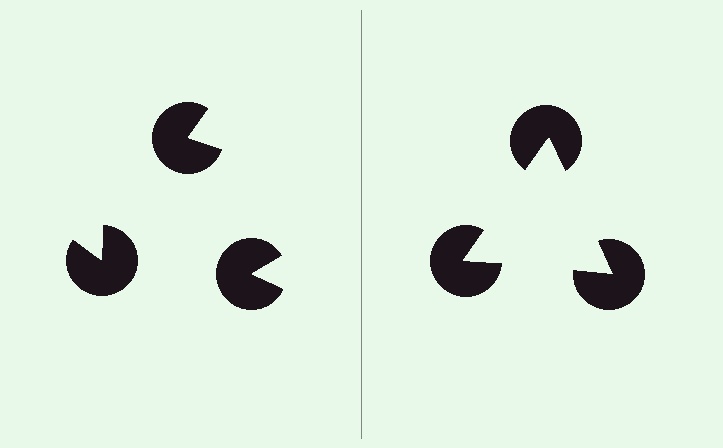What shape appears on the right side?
An illusory triangle.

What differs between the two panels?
The pac-man discs are positioned identically on both sides; only the wedge orientations differ. On the right they align to a triangle; on the left they are misaligned.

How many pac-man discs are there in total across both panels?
6 — 3 on each side.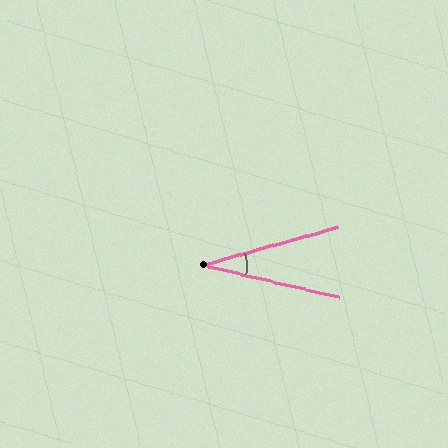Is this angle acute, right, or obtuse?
It is acute.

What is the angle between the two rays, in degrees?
Approximately 29 degrees.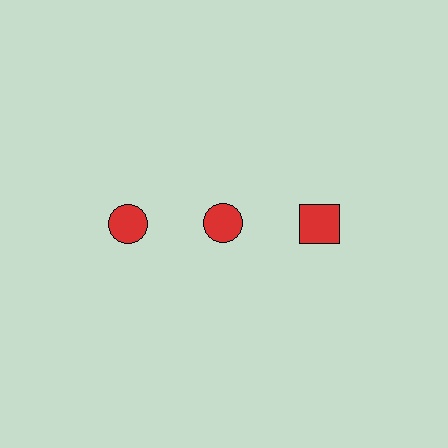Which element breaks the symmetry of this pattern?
The red square in the top row, center column breaks the symmetry. All other shapes are red circles.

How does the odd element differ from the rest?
It has a different shape: square instead of circle.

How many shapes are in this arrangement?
There are 3 shapes arranged in a grid pattern.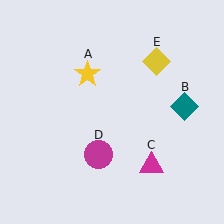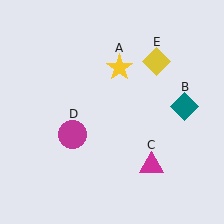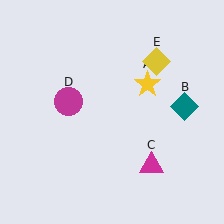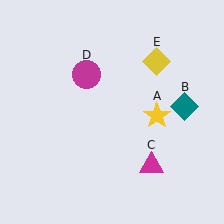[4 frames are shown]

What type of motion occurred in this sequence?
The yellow star (object A), magenta circle (object D) rotated clockwise around the center of the scene.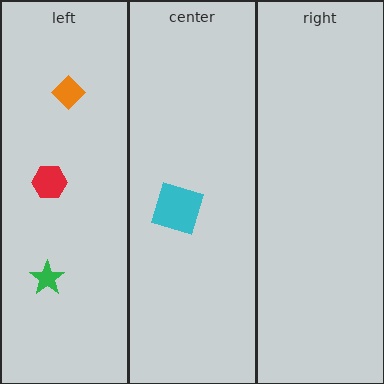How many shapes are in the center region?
1.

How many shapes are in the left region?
3.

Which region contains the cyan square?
The center region.